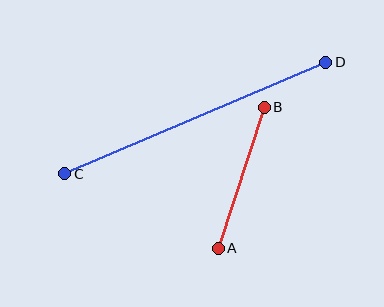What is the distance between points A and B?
The distance is approximately 148 pixels.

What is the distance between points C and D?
The distance is approximately 284 pixels.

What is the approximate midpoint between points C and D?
The midpoint is at approximately (195, 118) pixels.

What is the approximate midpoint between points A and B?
The midpoint is at approximately (241, 178) pixels.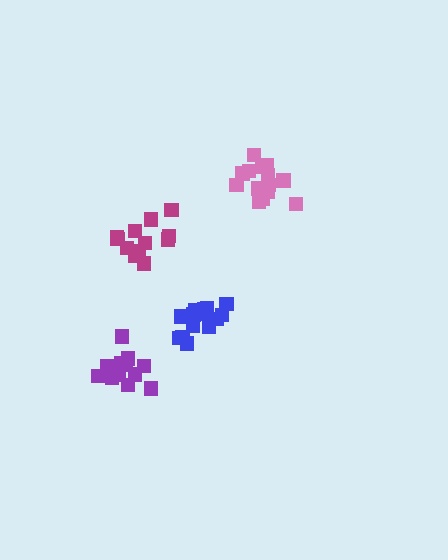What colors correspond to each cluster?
The clusters are colored: purple, magenta, blue, pink.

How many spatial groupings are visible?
There are 4 spatial groupings.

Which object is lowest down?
The purple cluster is bottommost.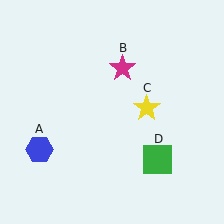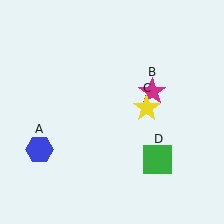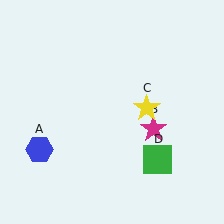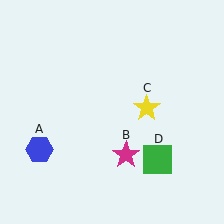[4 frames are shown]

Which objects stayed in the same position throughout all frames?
Blue hexagon (object A) and yellow star (object C) and green square (object D) remained stationary.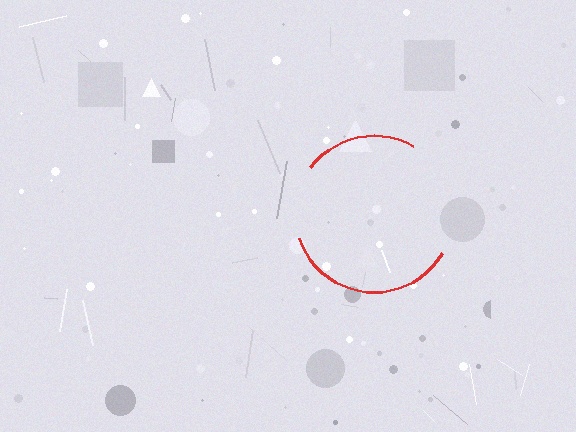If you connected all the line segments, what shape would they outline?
They would outline a circle.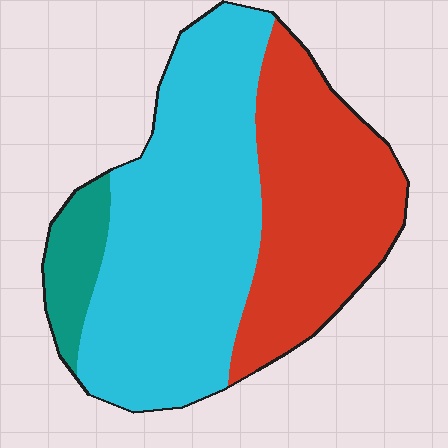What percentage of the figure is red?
Red covers about 35% of the figure.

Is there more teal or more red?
Red.